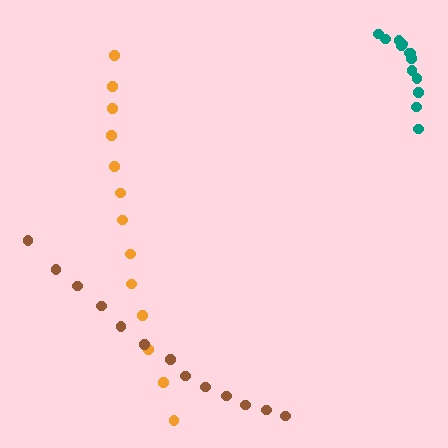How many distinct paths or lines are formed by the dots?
There are 3 distinct paths.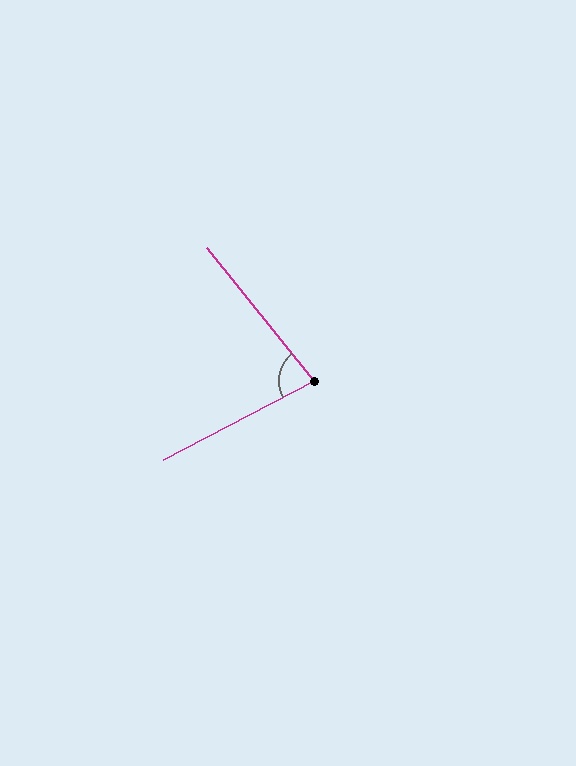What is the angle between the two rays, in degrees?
Approximately 79 degrees.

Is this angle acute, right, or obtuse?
It is acute.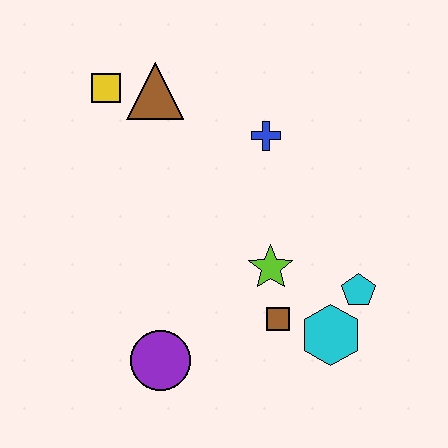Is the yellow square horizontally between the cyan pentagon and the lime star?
No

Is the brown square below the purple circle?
No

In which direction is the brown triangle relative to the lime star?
The brown triangle is above the lime star.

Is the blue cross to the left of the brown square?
Yes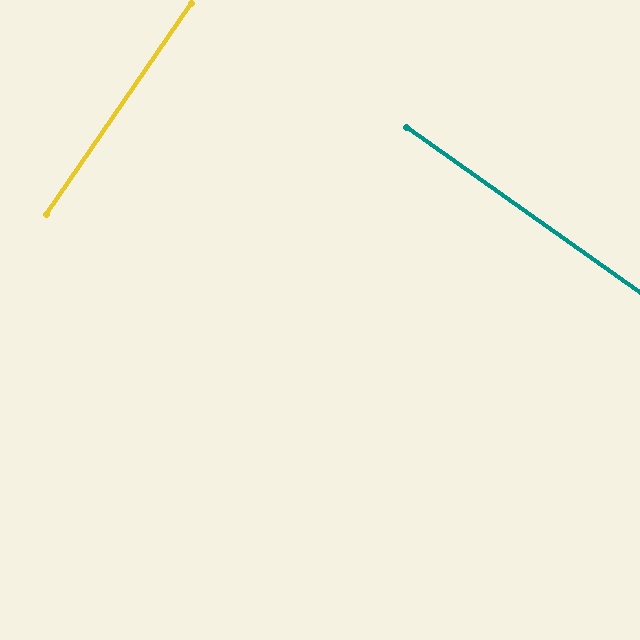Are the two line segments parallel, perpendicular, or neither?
Perpendicular — they meet at approximately 89°.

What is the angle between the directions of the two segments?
Approximately 89 degrees.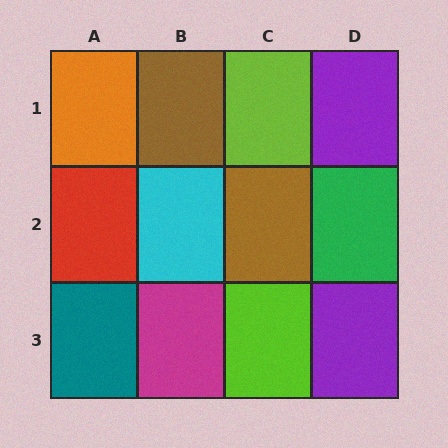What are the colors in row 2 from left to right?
Red, cyan, brown, green.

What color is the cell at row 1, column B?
Brown.